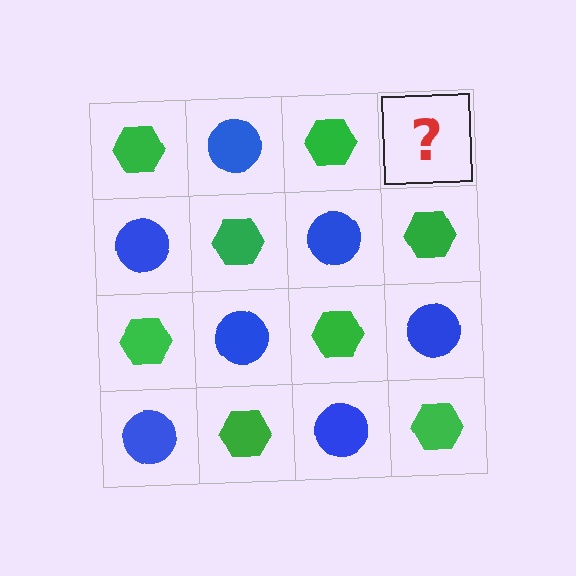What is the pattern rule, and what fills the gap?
The rule is that it alternates green hexagon and blue circle in a checkerboard pattern. The gap should be filled with a blue circle.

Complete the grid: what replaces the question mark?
The question mark should be replaced with a blue circle.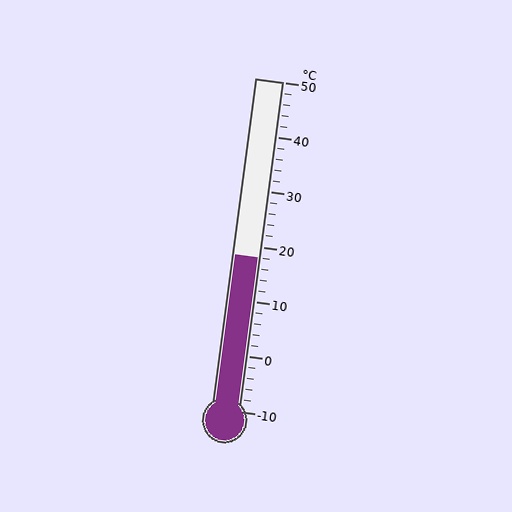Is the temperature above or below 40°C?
The temperature is below 40°C.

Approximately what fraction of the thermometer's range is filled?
The thermometer is filled to approximately 45% of its range.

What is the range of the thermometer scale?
The thermometer scale ranges from -10°C to 50°C.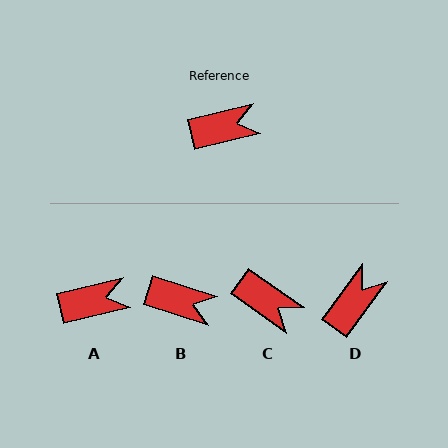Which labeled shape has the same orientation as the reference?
A.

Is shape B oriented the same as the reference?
No, it is off by about 32 degrees.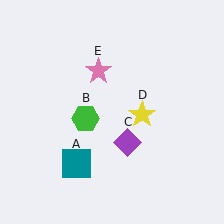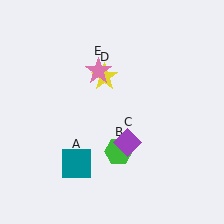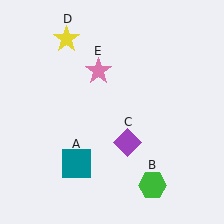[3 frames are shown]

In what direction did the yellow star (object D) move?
The yellow star (object D) moved up and to the left.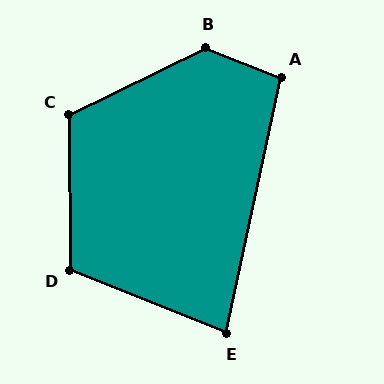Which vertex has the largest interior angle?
B, at approximately 132 degrees.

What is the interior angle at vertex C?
Approximately 116 degrees (obtuse).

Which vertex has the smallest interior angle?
E, at approximately 80 degrees.